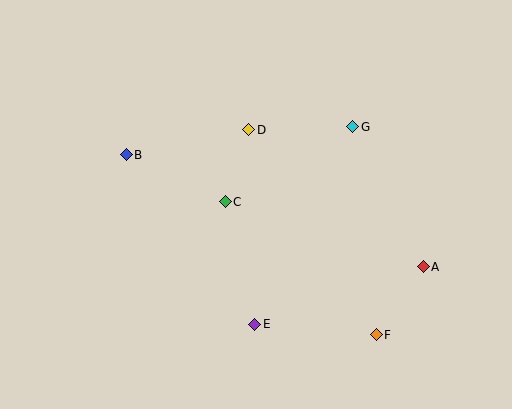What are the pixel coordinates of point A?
Point A is at (423, 267).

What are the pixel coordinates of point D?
Point D is at (249, 130).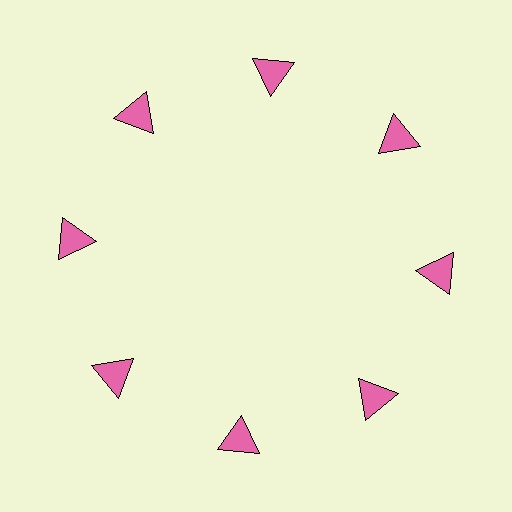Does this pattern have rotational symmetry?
Yes, this pattern has 8-fold rotational symmetry. It looks the same after rotating 45 degrees around the center.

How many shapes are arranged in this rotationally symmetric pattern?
There are 8 shapes, arranged in 8 groups of 1.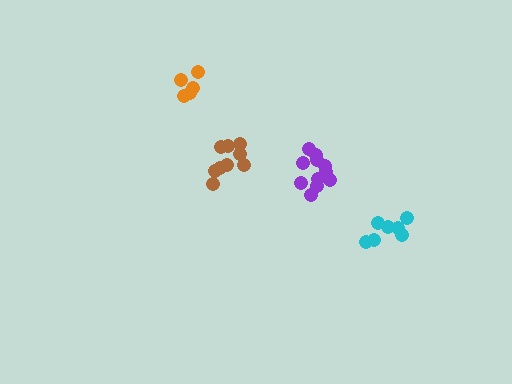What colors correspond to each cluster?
The clusters are colored: purple, brown, cyan, orange.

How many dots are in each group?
Group 1: 11 dots, Group 2: 9 dots, Group 3: 7 dots, Group 4: 5 dots (32 total).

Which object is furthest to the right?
The cyan cluster is rightmost.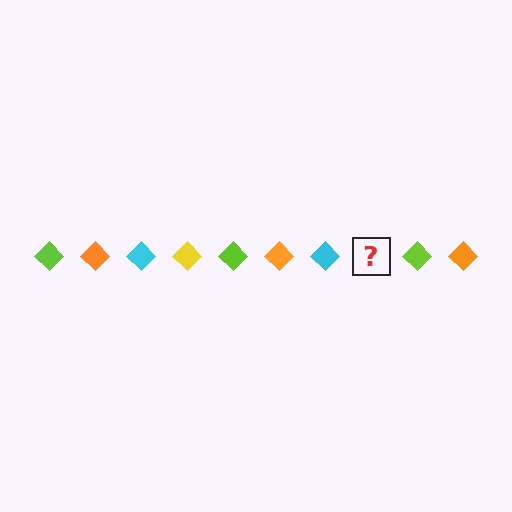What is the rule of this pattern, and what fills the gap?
The rule is that the pattern cycles through lime, orange, cyan, yellow diamonds. The gap should be filled with a yellow diamond.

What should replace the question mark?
The question mark should be replaced with a yellow diamond.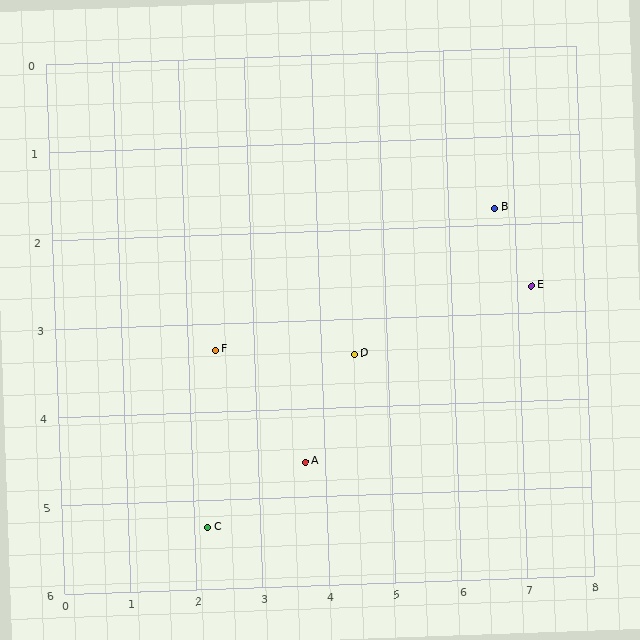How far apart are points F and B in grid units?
Points F and B are about 4.6 grid units apart.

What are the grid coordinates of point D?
Point D is at approximately (4.5, 3.4).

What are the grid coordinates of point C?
Point C is at approximately (2.2, 5.3).